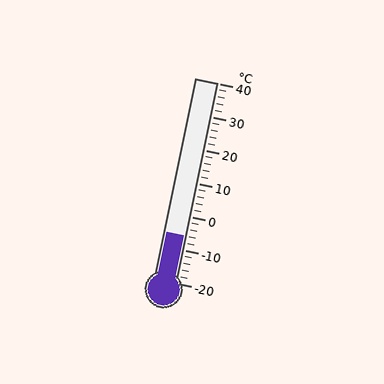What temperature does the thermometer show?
The thermometer shows approximately -6°C.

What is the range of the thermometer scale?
The thermometer scale ranges from -20°C to 40°C.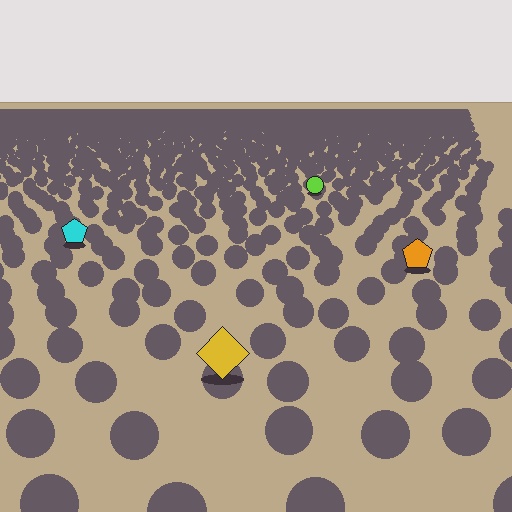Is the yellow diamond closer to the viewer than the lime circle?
Yes. The yellow diamond is closer — you can tell from the texture gradient: the ground texture is coarser near it.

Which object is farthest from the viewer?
The lime circle is farthest from the viewer. It appears smaller and the ground texture around it is denser.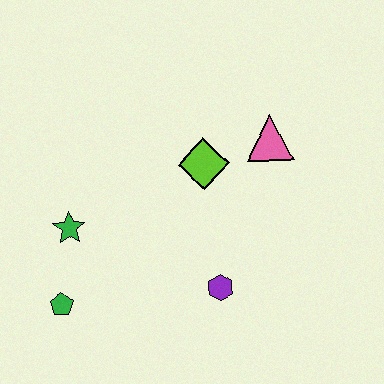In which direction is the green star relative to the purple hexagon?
The green star is to the left of the purple hexagon.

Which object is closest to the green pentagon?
The green star is closest to the green pentagon.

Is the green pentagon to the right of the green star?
No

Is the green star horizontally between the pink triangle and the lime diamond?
No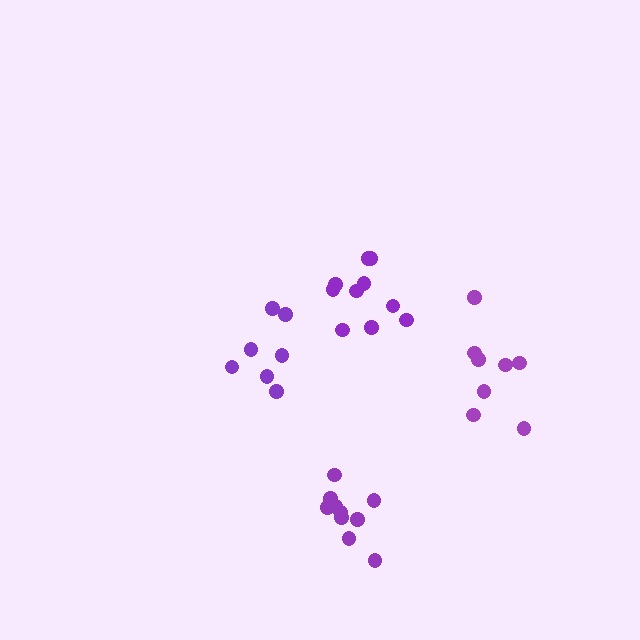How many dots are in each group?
Group 1: 10 dots, Group 2: 8 dots, Group 3: 7 dots, Group 4: 10 dots (35 total).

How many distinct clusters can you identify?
There are 4 distinct clusters.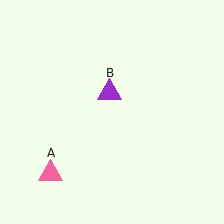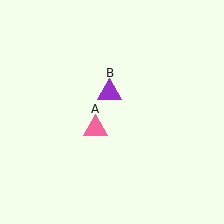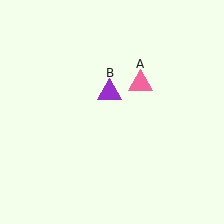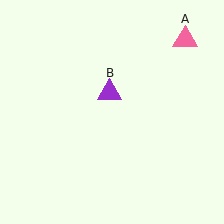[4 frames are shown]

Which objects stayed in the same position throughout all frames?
Purple triangle (object B) remained stationary.